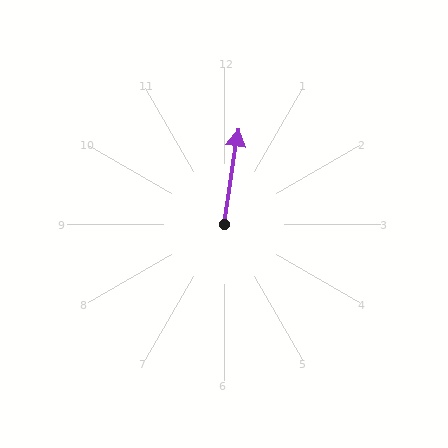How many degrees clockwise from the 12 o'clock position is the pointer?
Approximately 8 degrees.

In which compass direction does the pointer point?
North.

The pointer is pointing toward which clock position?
Roughly 12 o'clock.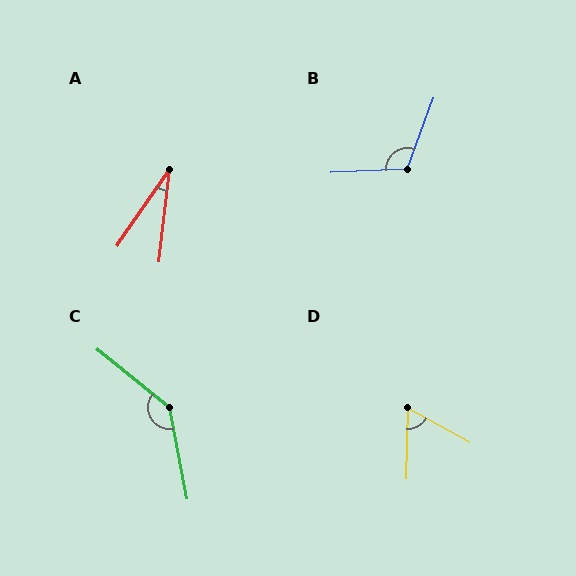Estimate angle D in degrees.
Approximately 62 degrees.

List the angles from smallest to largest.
A (28°), D (62°), B (113°), C (140°).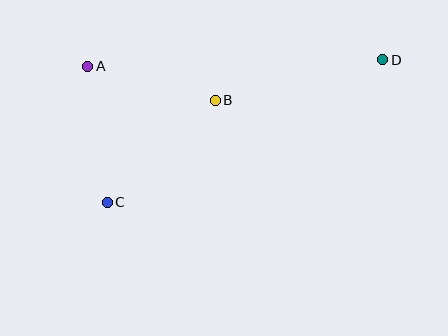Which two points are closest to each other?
Points A and B are closest to each other.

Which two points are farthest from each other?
Points C and D are farthest from each other.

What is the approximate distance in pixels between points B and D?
The distance between B and D is approximately 172 pixels.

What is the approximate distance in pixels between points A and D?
The distance between A and D is approximately 295 pixels.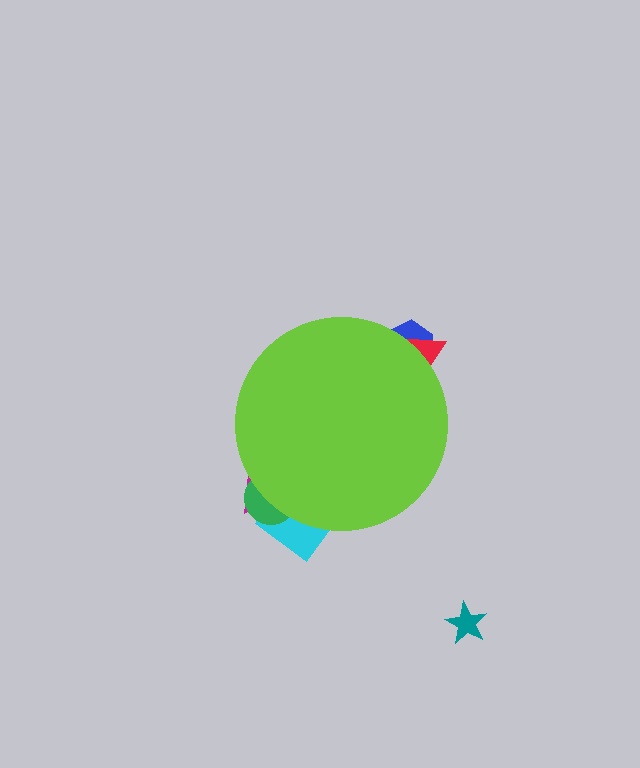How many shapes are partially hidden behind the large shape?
5 shapes are partially hidden.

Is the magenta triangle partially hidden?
Yes, the magenta triangle is partially hidden behind the lime circle.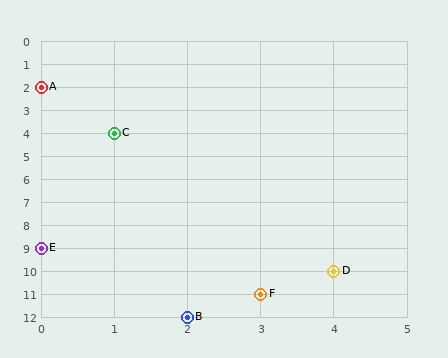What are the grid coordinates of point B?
Point B is at grid coordinates (2, 12).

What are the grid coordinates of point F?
Point F is at grid coordinates (3, 11).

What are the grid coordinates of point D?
Point D is at grid coordinates (4, 10).